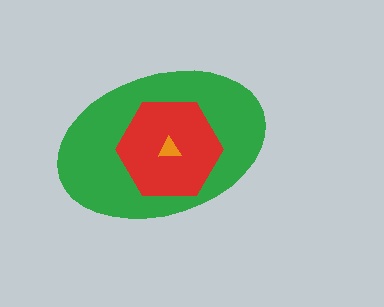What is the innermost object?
The orange triangle.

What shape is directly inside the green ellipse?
The red hexagon.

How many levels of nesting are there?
3.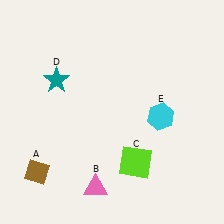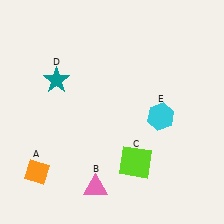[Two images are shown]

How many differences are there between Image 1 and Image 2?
There is 1 difference between the two images.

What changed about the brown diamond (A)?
In Image 1, A is brown. In Image 2, it changed to orange.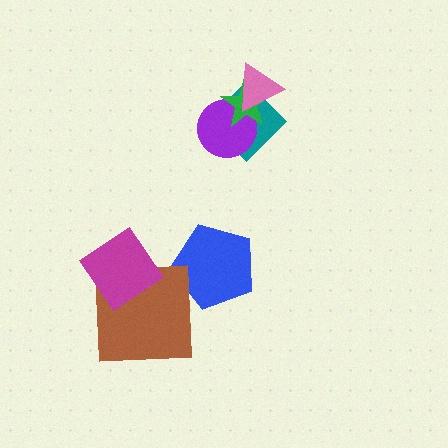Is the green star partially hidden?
Yes, it is partially covered by another shape.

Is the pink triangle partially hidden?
No, no other shape covers it.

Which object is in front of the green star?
The pink triangle is in front of the green star.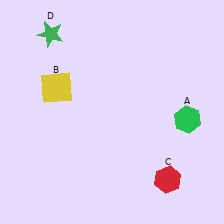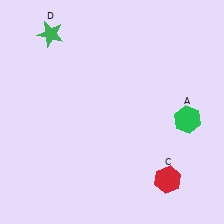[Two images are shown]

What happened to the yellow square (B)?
The yellow square (B) was removed in Image 2. It was in the top-left area of Image 1.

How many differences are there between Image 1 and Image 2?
There is 1 difference between the two images.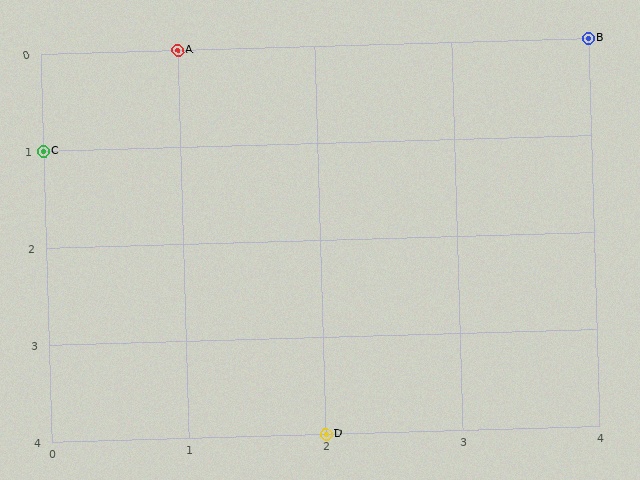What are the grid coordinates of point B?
Point B is at grid coordinates (4, 0).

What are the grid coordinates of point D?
Point D is at grid coordinates (2, 4).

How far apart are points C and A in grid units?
Points C and A are 1 column and 1 row apart (about 1.4 grid units diagonally).